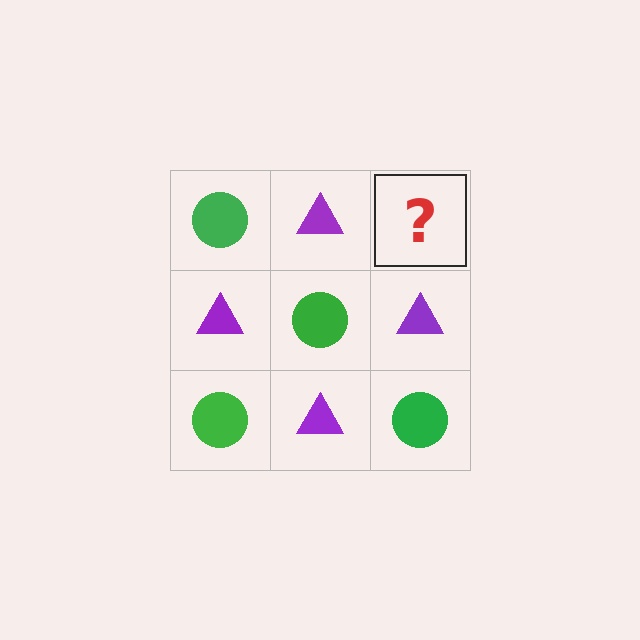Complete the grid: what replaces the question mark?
The question mark should be replaced with a green circle.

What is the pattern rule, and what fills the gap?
The rule is that it alternates green circle and purple triangle in a checkerboard pattern. The gap should be filled with a green circle.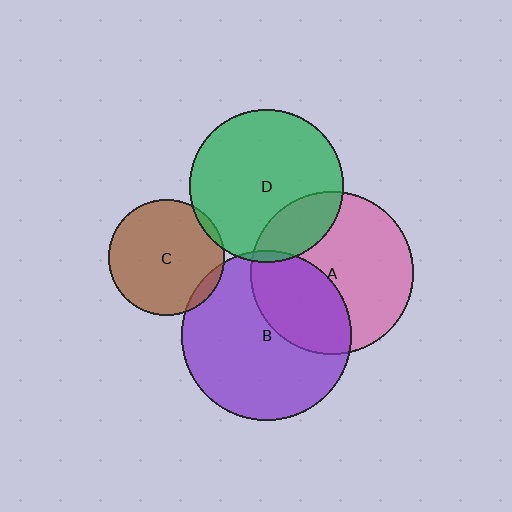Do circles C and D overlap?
Yes.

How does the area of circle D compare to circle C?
Approximately 1.8 times.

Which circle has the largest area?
Circle B (purple).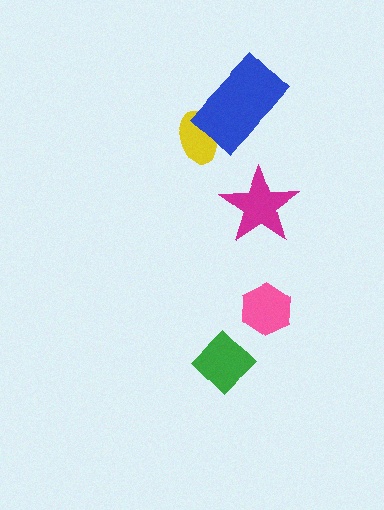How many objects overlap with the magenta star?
0 objects overlap with the magenta star.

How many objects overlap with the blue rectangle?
1 object overlaps with the blue rectangle.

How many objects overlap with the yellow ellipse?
1 object overlaps with the yellow ellipse.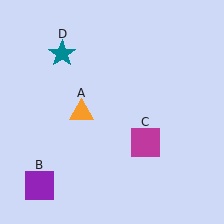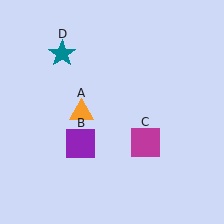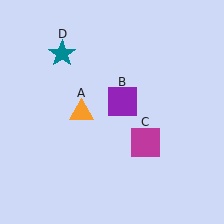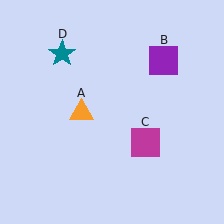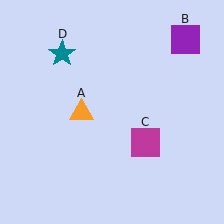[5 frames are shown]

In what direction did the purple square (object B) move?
The purple square (object B) moved up and to the right.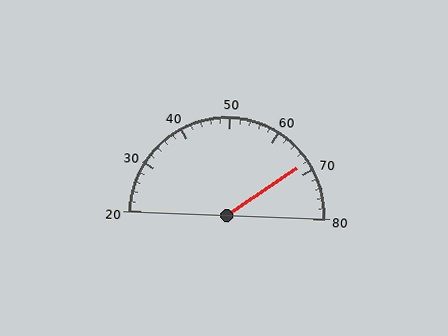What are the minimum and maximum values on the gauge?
The gauge ranges from 20 to 80.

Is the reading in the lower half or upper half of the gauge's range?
The reading is in the upper half of the range (20 to 80).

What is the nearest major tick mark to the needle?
The nearest major tick mark is 70.